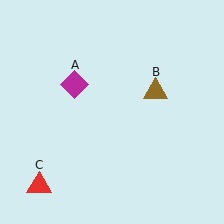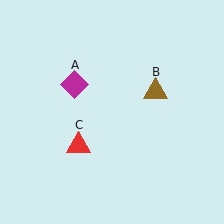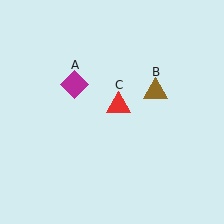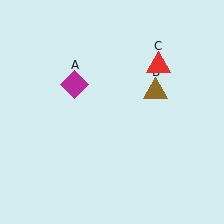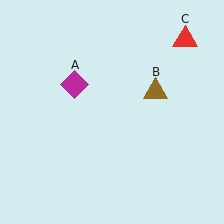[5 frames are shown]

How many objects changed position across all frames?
1 object changed position: red triangle (object C).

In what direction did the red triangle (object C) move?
The red triangle (object C) moved up and to the right.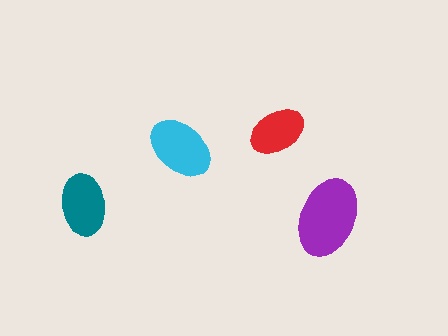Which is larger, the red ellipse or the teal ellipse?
The teal one.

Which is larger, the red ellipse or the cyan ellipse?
The cyan one.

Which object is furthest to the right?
The purple ellipse is rightmost.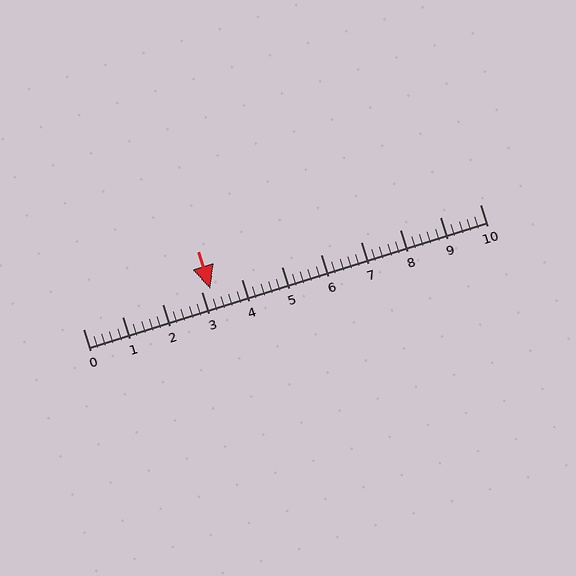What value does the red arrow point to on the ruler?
The red arrow points to approximately 3.2.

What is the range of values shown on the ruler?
The ruler shows values from 0 to 10.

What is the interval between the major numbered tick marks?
The major tick marks are spaced 1 units apart.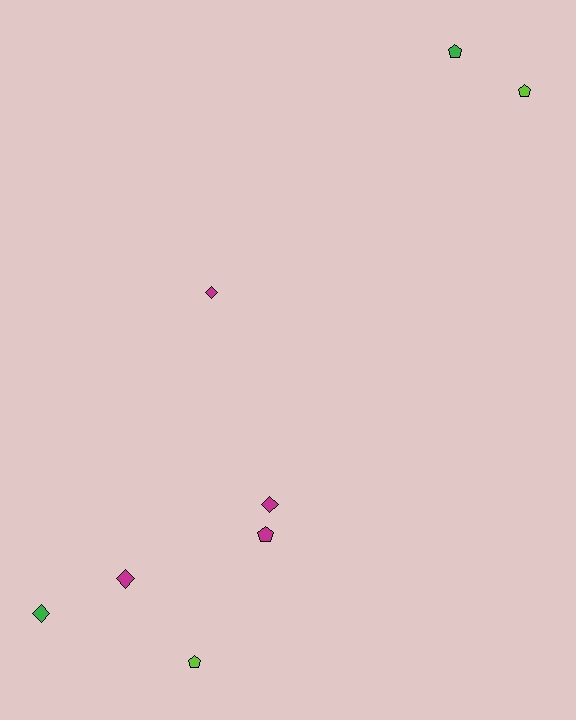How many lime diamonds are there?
There are no lime diamonds.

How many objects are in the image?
There are 8 objects.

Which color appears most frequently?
Magenta, with 4 objects.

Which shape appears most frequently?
Pentagon, with 4 objects.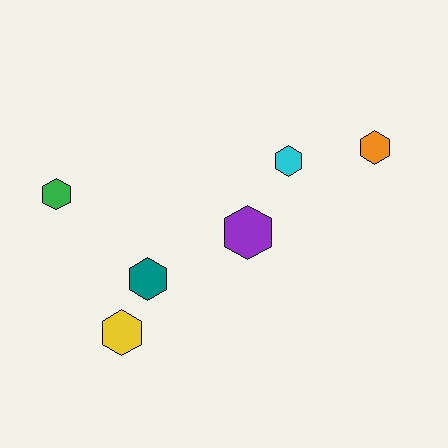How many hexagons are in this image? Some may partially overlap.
There are 6 hexagons.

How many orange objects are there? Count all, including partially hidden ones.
There is 1 orange object.